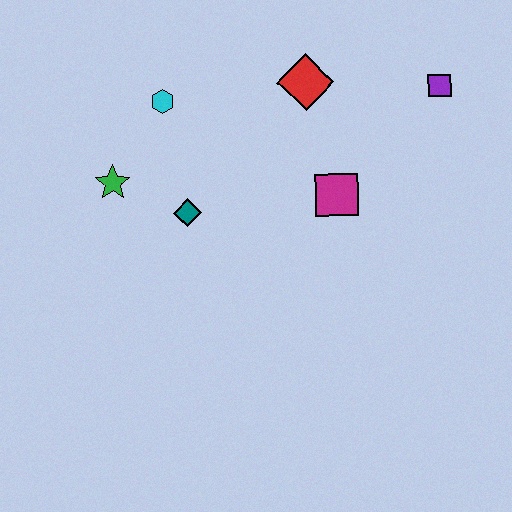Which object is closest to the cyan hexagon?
The green star is closest to the cyan hexagon.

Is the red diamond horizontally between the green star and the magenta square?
Yes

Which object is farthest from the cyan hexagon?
The purple square is farthest from the cyan hexagon.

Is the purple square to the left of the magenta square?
No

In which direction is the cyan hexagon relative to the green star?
The cyan hexagon is above the green star.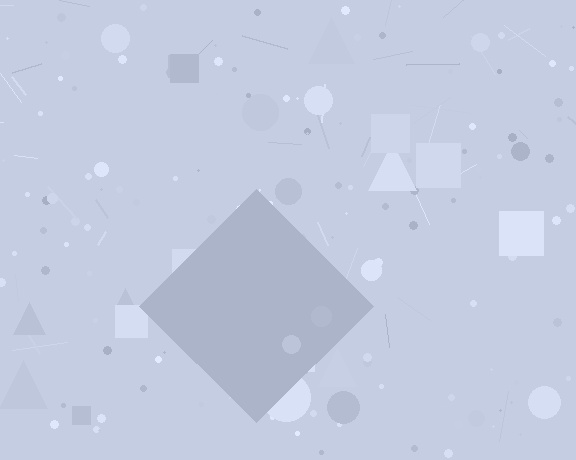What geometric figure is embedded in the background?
A diamond is embedded in the background.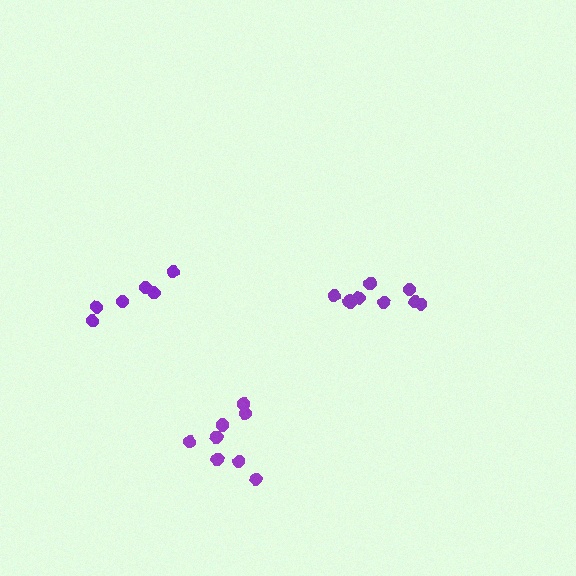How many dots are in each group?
Group 1: 8 dots, Group 2: 6 dots, Group 3: 9 dots (23 total).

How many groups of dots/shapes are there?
There are 3 groups.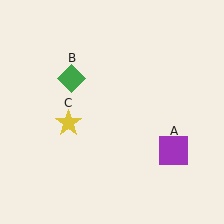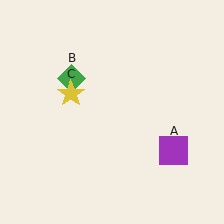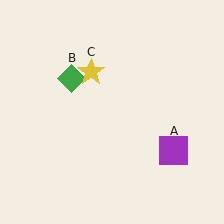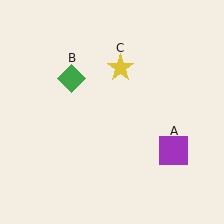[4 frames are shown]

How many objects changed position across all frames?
1 object changed position: yellow star (object C).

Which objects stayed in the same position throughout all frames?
Purple square (object A) and green diamond (object B) remained stationary.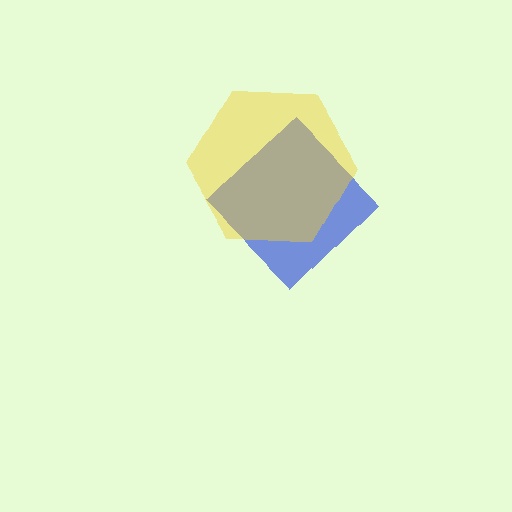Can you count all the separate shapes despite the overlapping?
Yes, there are 2 separate shapes.